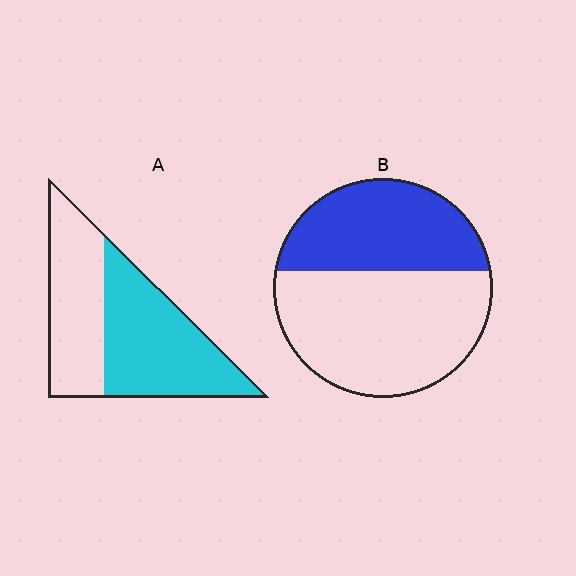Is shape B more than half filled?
No.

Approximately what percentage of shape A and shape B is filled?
A is approximately 55% and B is approximately 40%.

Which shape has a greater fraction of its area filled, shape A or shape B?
Shape A.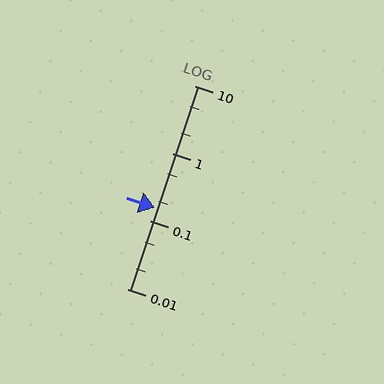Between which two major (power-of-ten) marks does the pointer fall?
The pointer is between 0.1 and 1.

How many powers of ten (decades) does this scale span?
The scale spans 3 decades, from 0.01 to 10.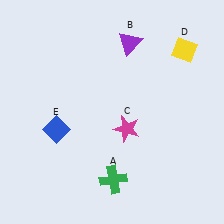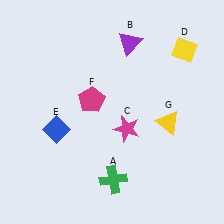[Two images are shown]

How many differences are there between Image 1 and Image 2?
There are 2 differences between the two images.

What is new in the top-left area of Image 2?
A magenta pentagon (F) was added in the top-left area of Image 2.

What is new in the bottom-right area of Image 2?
A yellow triangle (G) was added in the bottom-right area of Image 2.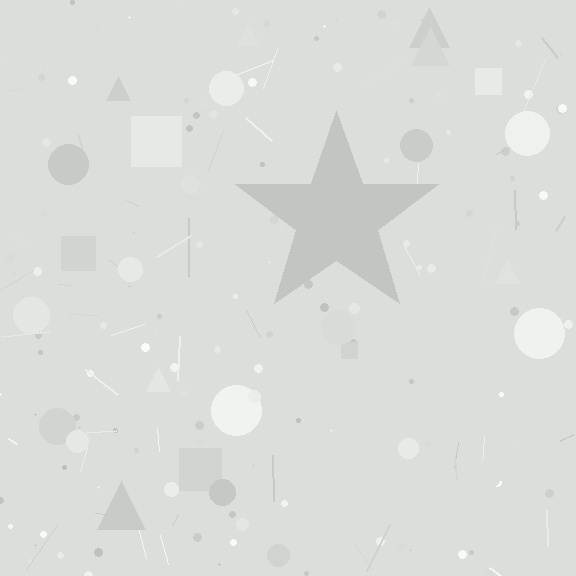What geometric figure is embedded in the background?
A star is embedded in the background.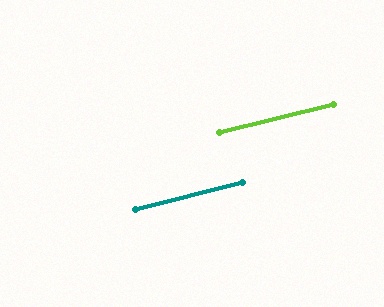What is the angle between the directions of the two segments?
Approximately 0 degrees.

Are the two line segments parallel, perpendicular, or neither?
Parallel — their directions differ by only 0.3°.